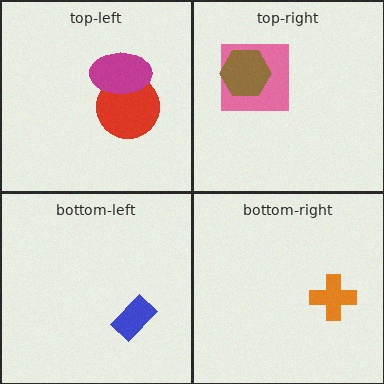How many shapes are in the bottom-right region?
1.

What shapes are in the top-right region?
The pink square, the brown hexagon.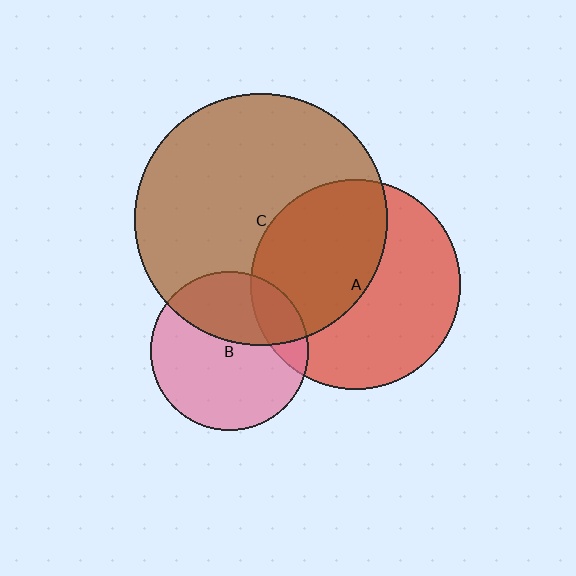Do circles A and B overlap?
Yes.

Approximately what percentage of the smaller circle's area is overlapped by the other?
Approximately 15%.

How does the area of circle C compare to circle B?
Approximately 2.5 times.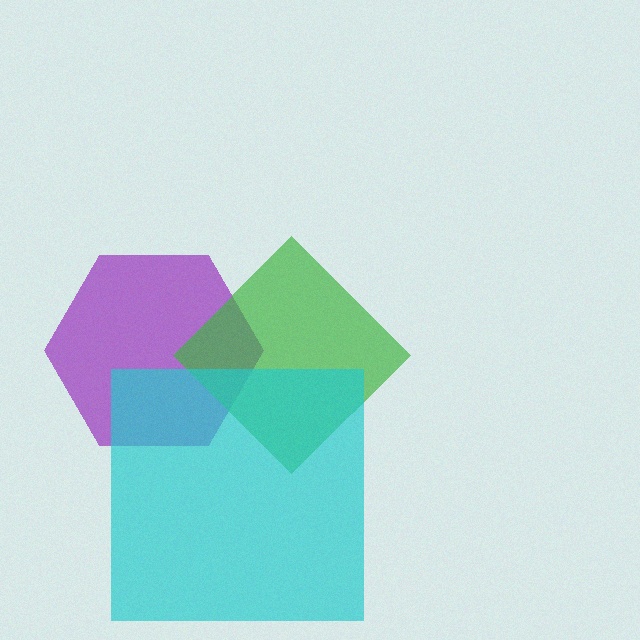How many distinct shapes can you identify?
There are 3 distinct shapes: a purple hexagon, a green diamond, a cyan square.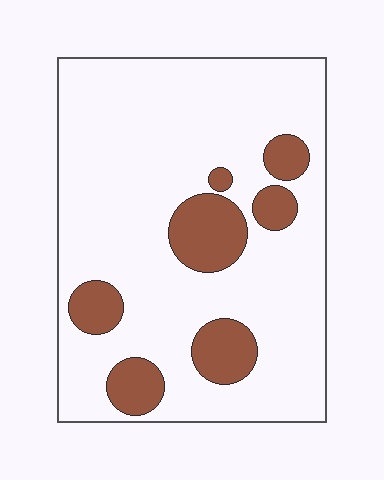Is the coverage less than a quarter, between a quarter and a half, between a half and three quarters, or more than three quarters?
Less than a quarter.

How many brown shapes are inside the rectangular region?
7.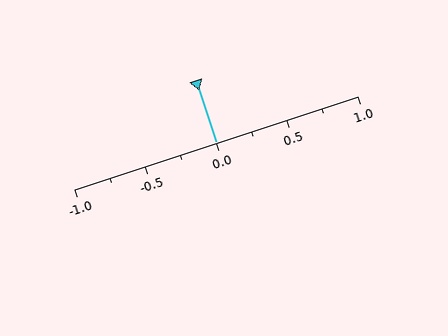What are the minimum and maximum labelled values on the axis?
The axis runs from -1.0 to 1.0.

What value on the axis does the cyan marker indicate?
The marker indicates approximately 0.